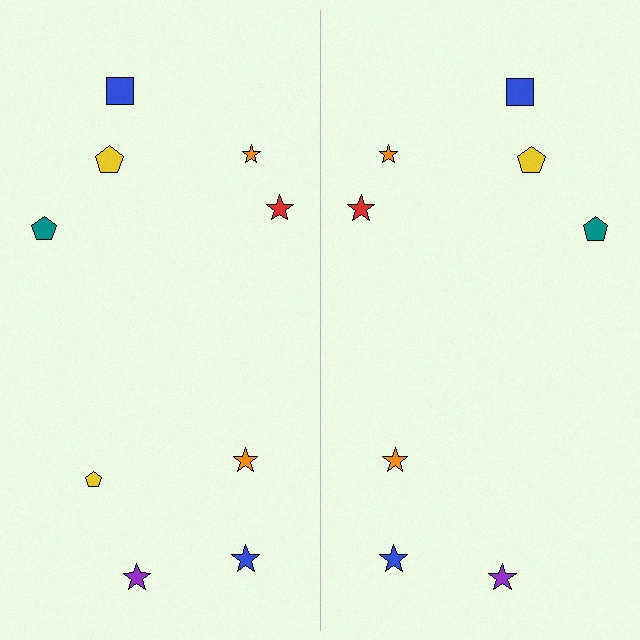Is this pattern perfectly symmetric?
No, the pattern is not perfectly symmetric. A yellow pentagon is missing from the right side.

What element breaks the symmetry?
A yellow pentagon is missing from the right side.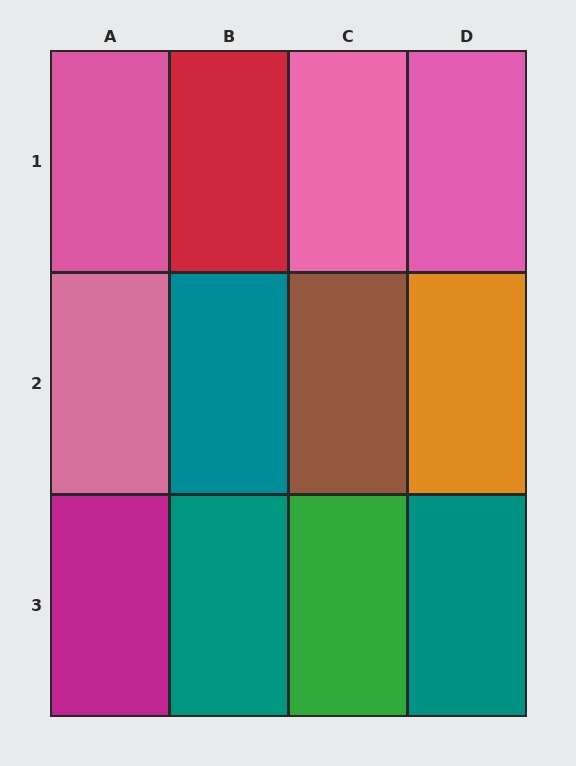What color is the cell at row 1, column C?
Pink.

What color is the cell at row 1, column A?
Pink.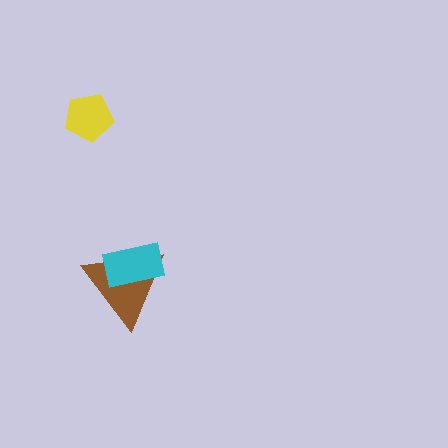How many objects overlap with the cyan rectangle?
1 object overlaps with the cyan rectangle.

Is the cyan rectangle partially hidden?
No, no other shape covers it.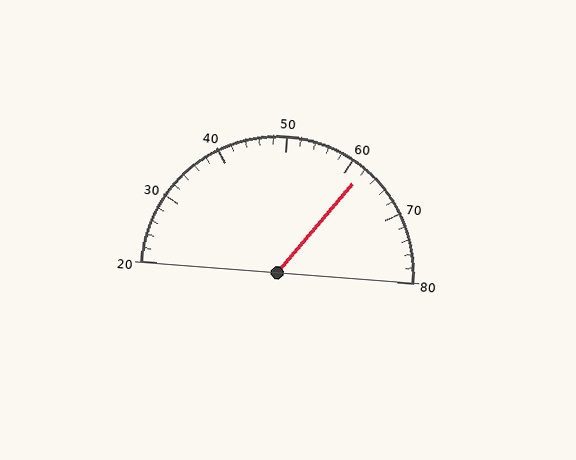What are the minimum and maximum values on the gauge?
The gauge ranges from 20 to 80.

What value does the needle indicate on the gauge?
The needle indicates approximately 62.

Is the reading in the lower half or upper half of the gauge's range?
The reading is in the upper half of the range (20 to 80).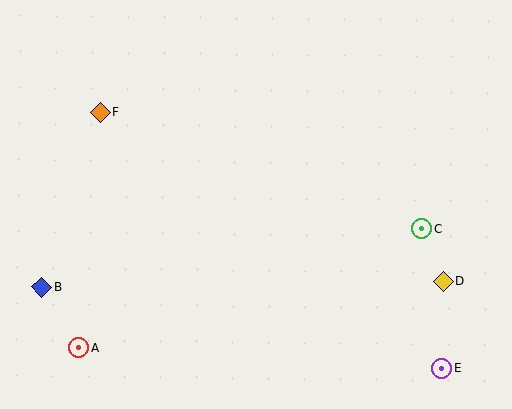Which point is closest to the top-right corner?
Point C is closest to the top-right corner.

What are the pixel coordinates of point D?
Point D is at (444, 281).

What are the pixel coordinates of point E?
Point E is at (442, 368).